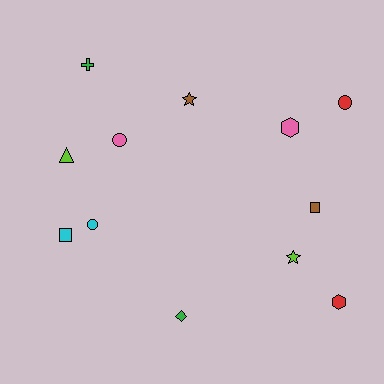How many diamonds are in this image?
There is 1 diamond.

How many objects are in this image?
There are 12 objects.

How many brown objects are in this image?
There are 2 brown objects.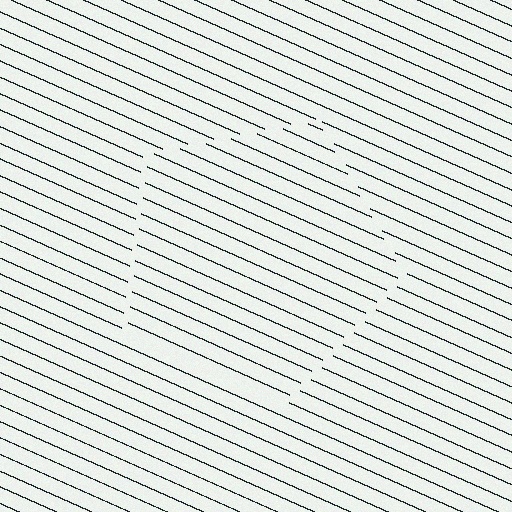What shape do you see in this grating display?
An illusory pentagon. The interior of the shape contains the same grating, shifted by half a period — the contour is defined by the phase discontinuity where line-ends from the inner and outer gratings abut.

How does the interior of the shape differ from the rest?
The interior of the shape contains the same grating, shifted by half a period — the contour is defined by the phase discontinuity where line-ends from the inner and outer gratings abut.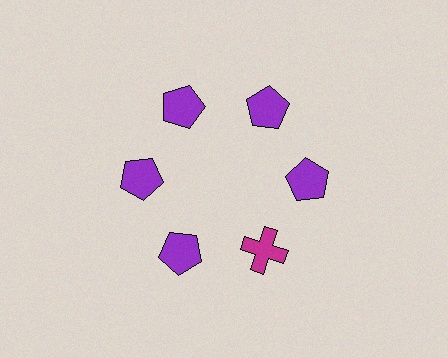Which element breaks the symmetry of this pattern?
The magenta cross at roughly the 5 o'clock position breaks the symmetry. All other shapes are purple pentagons.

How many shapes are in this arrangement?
There are 6 shapes arranged in a ring pattern.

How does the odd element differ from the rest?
It differs in both color (magenta instead of purple) and shape (cross instead of pentagon).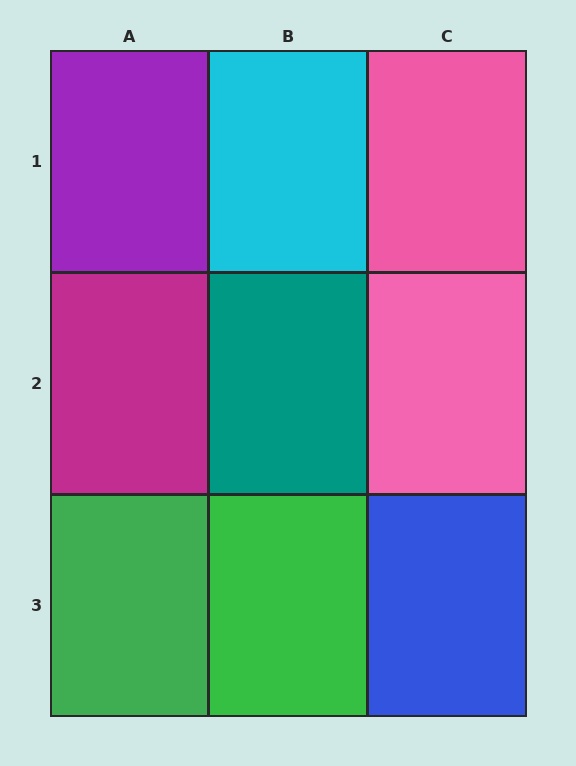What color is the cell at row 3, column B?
Green.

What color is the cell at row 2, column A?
Magenta.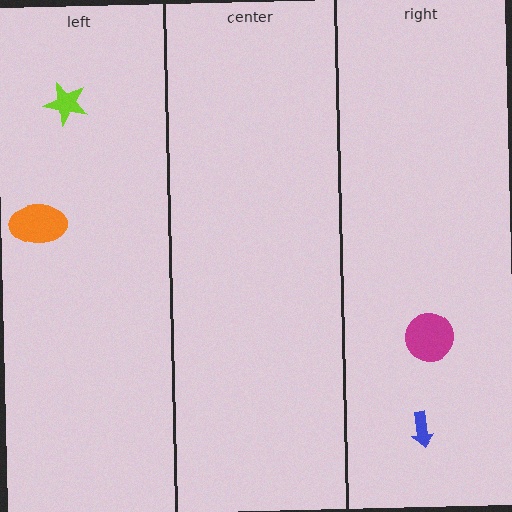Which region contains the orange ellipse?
The left region.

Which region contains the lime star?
The left region.